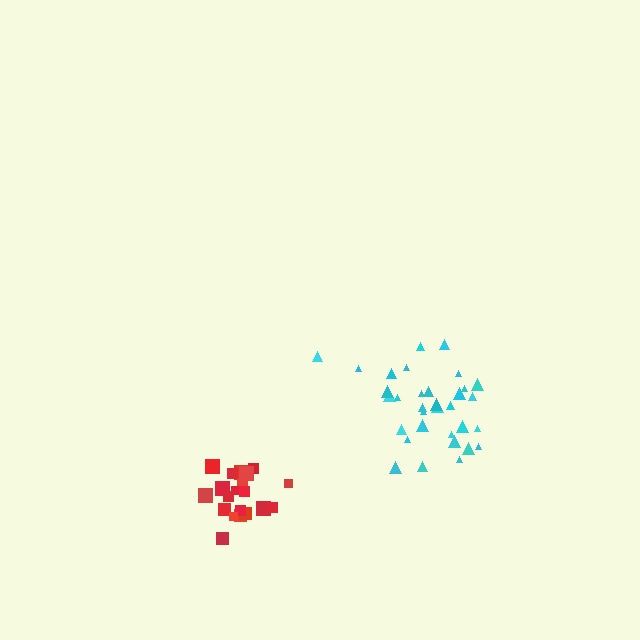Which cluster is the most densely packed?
Red.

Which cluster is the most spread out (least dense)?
Cyan.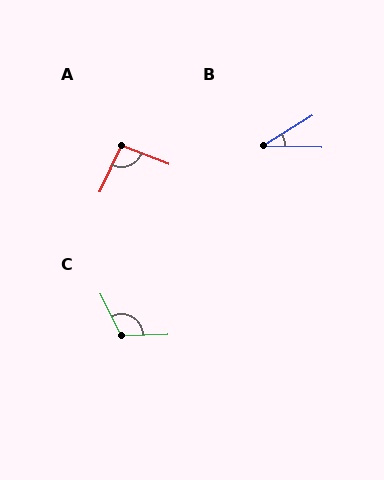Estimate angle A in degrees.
Approximately 94 degrees.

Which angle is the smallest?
B, at approximately 32 degrees.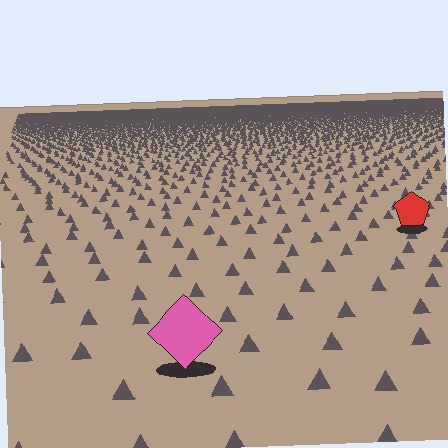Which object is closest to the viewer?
The pink diamond is closest. The texture marks near it are larger and more spread out.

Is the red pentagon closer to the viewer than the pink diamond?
No. The pink diamond is closer — you can tell from the texture gradient: the ground texture is coarser near it.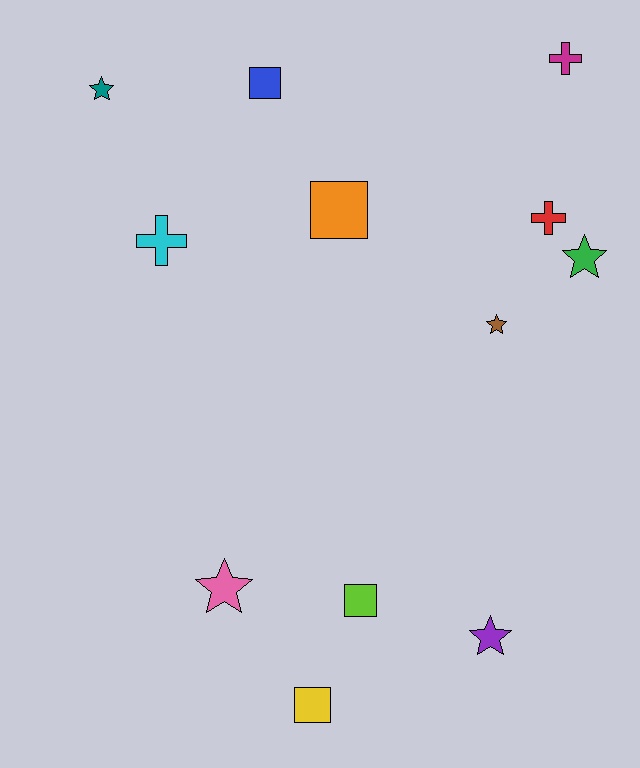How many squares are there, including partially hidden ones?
There are 4 squares.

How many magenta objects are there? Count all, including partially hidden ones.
There is 1 magenta object.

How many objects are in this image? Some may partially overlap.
There are 12 objects.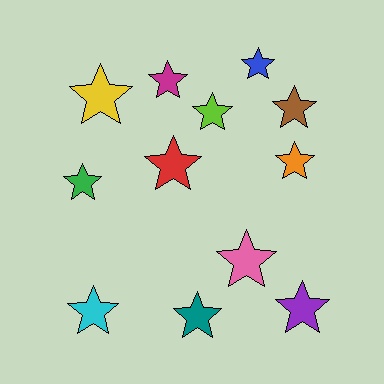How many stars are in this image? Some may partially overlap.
There are 12 stars.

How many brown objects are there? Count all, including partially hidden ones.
There is 1 brown object.